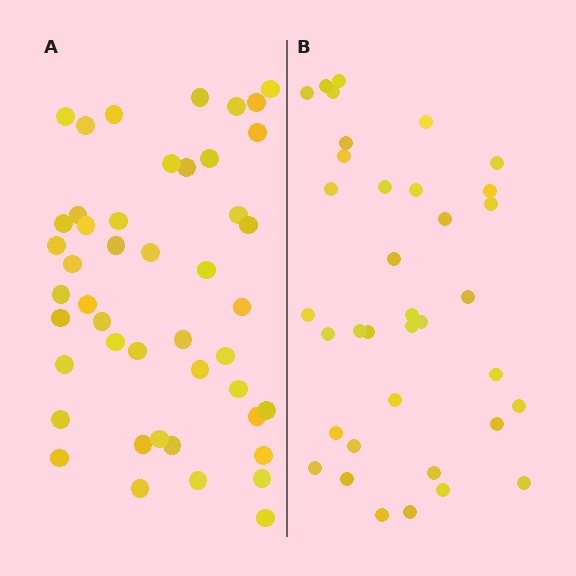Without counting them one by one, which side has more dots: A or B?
Region A (the left region) has more dots.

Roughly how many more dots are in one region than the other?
Region A has roughly 10 or so more dots than region B.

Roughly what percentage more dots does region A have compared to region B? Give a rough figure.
About 30% more.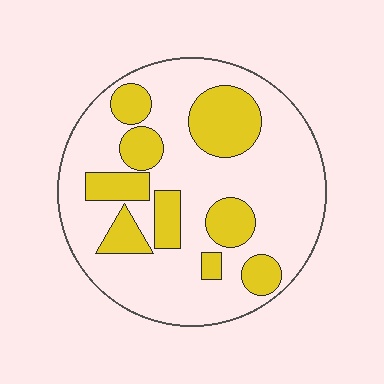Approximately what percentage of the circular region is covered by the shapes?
Approximately 30%.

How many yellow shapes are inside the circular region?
9.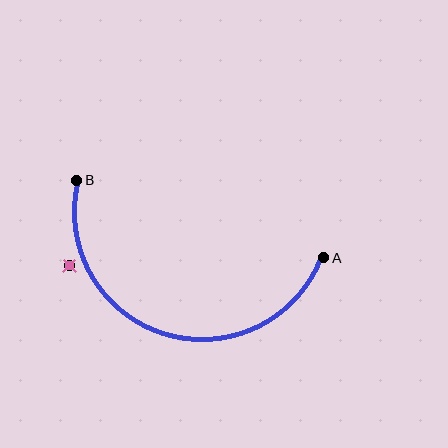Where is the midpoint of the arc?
The arc midpoint is the point on the curve farthest from the straight line joining A and B. It sits below that line.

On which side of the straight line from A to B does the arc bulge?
The arc bulges below the straight line connecting A and B.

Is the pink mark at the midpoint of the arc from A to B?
No — the pink mark does not lie on the arc at all. It sits slightly outside the curve.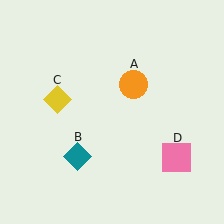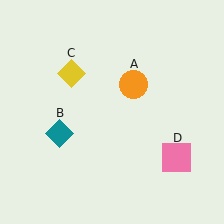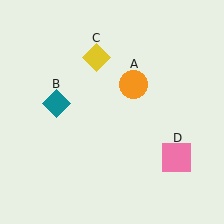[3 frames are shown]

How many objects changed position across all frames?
2 objects changed position: teal diamond (object B), yellow diamond (object C).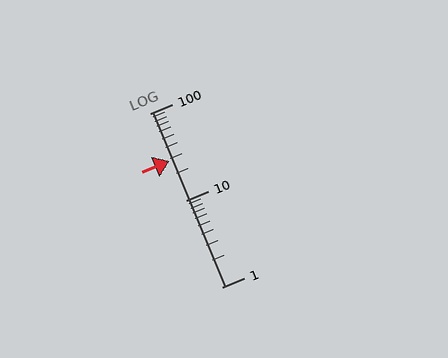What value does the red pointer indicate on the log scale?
The pointer indicates approximately 28.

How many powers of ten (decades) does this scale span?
The scale spans 2 decades, from 1 to 100.